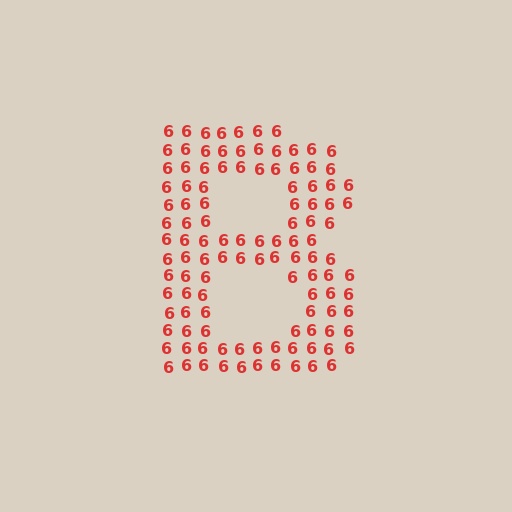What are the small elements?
The small elements are digit 6's.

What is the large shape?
The large shape is the letter B.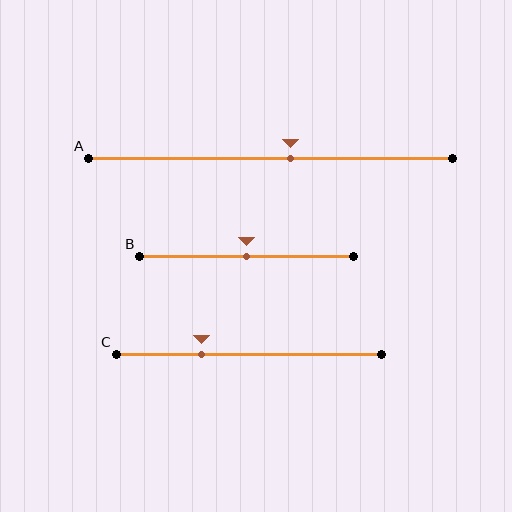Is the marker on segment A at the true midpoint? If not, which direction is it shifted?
No, the marker on segment A is shifted to the right by about 5% of the segment length.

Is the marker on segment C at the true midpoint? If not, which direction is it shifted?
No, the marker on segment C is shifted to the left by about 18% of the segment length.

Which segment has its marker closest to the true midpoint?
Segment B has its marker closest to the true midpoint.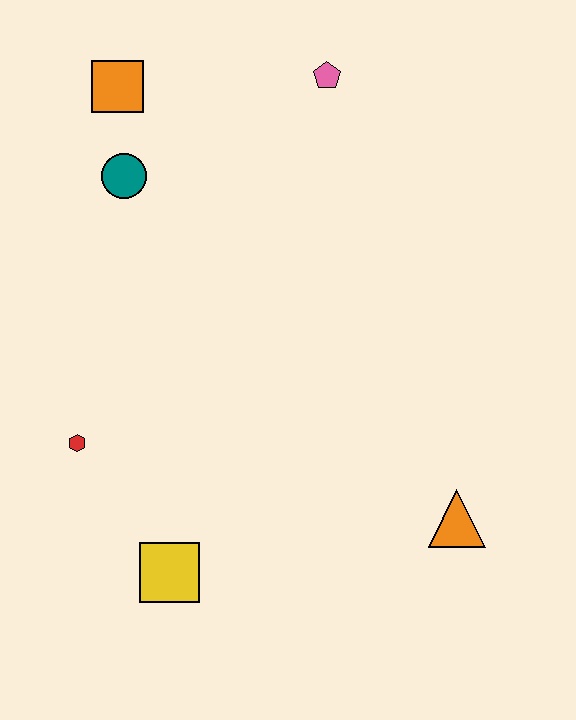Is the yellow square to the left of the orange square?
No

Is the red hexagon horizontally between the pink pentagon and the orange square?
No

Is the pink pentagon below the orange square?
No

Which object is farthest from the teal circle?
The orange triangle is farthest from the teal circle.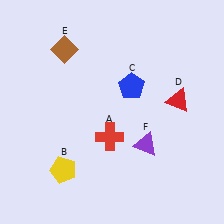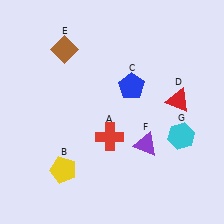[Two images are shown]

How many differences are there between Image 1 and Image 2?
There is 1 difference between the two images.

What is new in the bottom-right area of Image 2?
A cyan hexagon (G) was added in the bottom-right area of Image 2.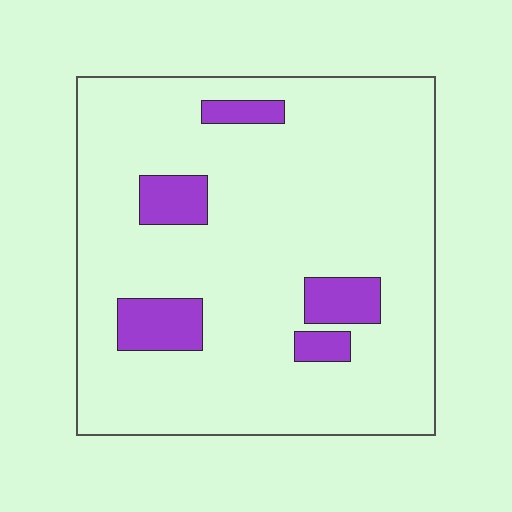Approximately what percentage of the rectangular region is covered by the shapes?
Approximately 10%.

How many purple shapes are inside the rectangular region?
5.